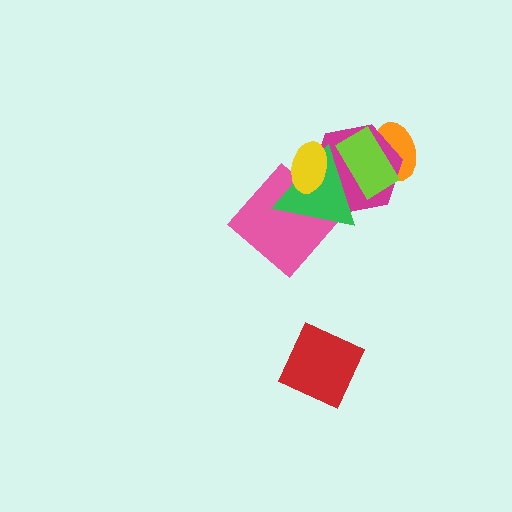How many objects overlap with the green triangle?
4 objects overlap with the green triangle.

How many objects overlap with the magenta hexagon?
4 objects overlap with the magenta hexagon.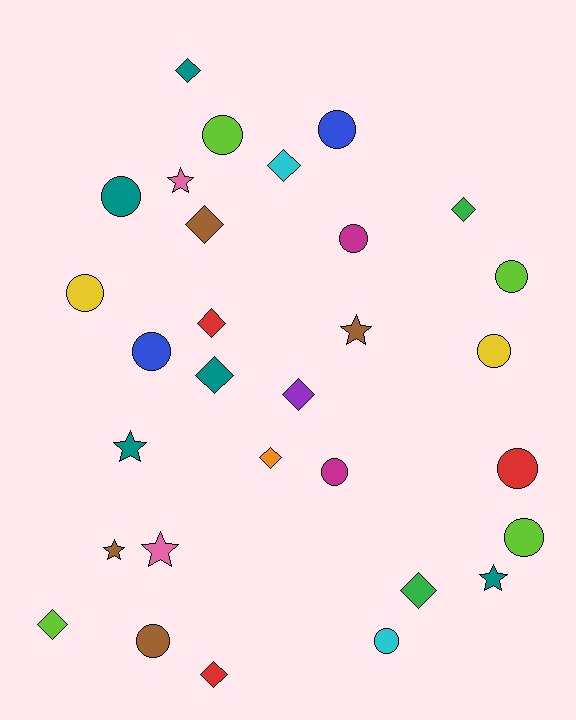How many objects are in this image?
There are 30 objects.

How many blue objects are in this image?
There are 2 blue objects.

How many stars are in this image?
There are 6 stars.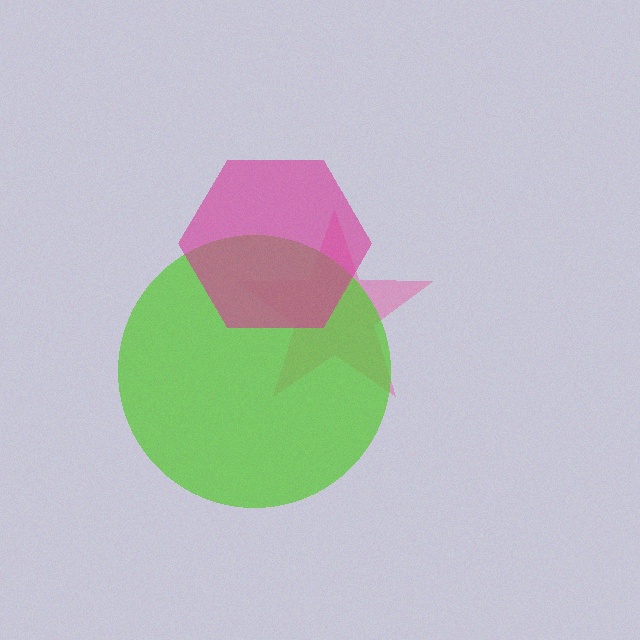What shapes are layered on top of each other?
The layered shapes are: a pink star, a lime circle, a magenta hexagon.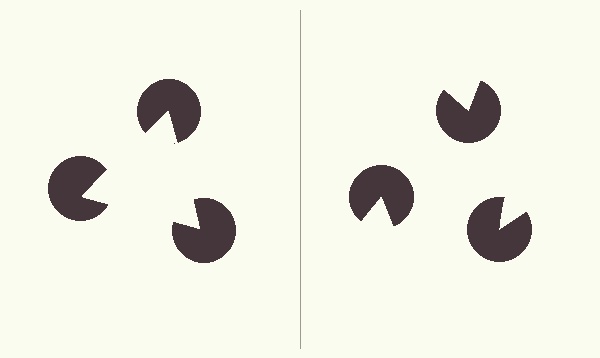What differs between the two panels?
The pac-man discs are positioned identically on both sides; only the wedge orientations differ. On the left they align to a triangle; on the right they are misaligned.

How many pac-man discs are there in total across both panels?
6 — 3 on each side.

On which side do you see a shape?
An illusory triangle appears on the left side. On the right side the wedge cuts are rotated, so no coherent shape forms.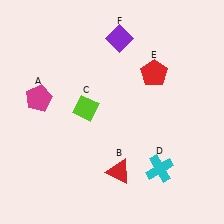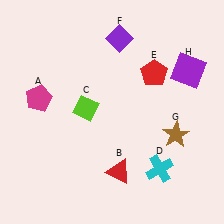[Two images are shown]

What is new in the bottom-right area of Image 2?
A brown star (G) was added in the bottom-right area of Image 2.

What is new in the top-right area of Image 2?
A purple square (H) was added in the top-right area of Image 2.